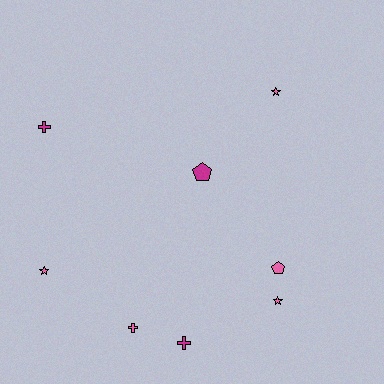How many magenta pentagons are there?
There is 1 magenta pentagon.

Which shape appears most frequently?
Star, with 3 objects.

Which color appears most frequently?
Pink, with 5 objects.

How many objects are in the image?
There are 8 objects.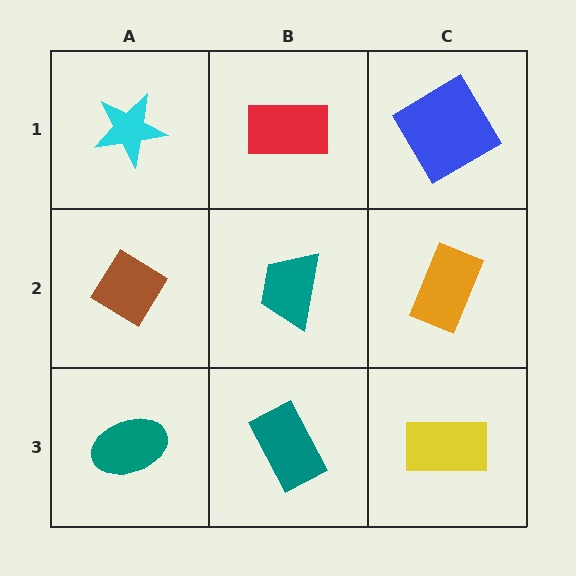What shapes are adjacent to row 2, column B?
A red rectangle (row 1, column B), a teal rectangle (row 3, column B), a brown diamond (row 2, column A), an orange rectangle (row 2, column C).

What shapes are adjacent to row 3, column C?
An orange rectangle (row 2, column C), a teal rectangle (row 3, column B).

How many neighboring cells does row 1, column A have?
2.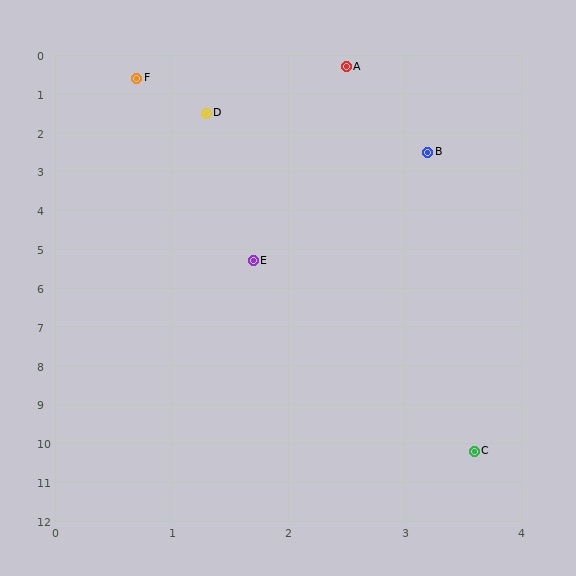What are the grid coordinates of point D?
Point D is at approximately (1.3, 1.5).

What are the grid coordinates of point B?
Point B is at approximately (3.2, 2.5).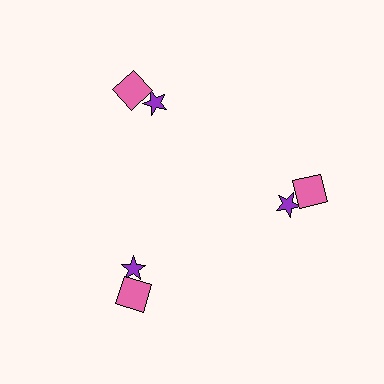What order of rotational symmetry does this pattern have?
This pattern has 3-fold rotational symmetry.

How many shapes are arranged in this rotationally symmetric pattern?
There are 6 shapes, arranged in 3 groups of 2.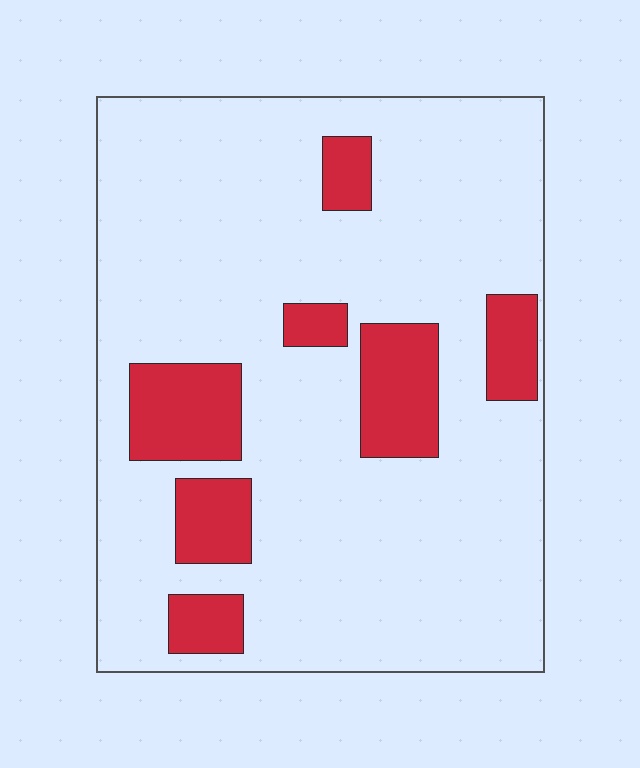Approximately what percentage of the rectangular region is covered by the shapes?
Approximately 15%.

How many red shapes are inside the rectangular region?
7.